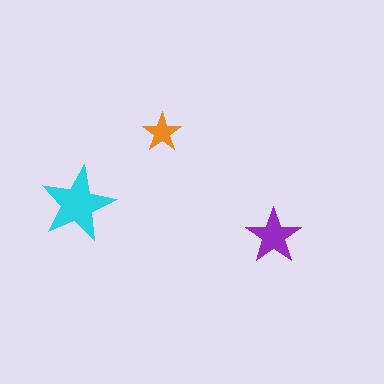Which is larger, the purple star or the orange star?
The purple one.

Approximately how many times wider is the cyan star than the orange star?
About 2 times wider.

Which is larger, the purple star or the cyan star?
The cyan one.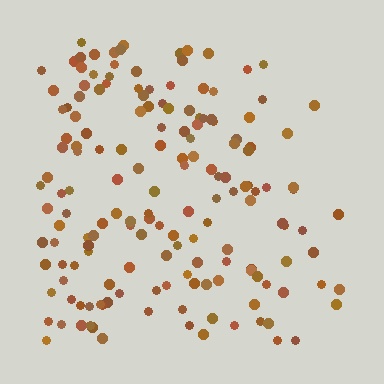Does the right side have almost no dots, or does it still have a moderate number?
Still a moderate number, just noticeably fewer than the left.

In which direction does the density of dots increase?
From right to left, with the left side densest.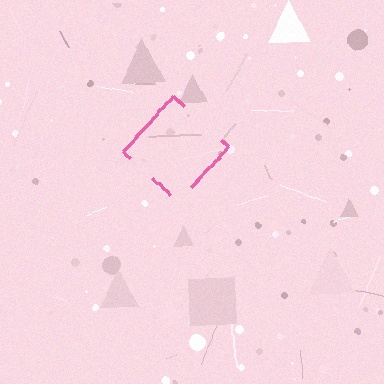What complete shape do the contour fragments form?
The contour fragments form a diamond.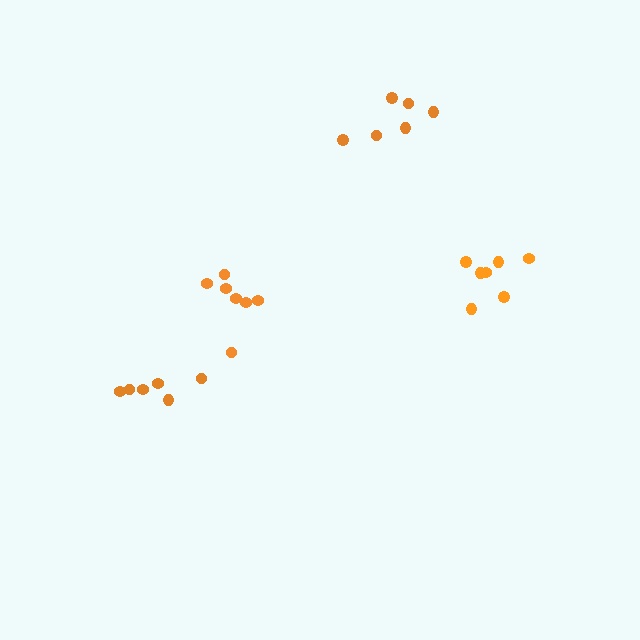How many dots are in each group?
Group 1: 7 dots, Group 2: 6 dots, Group 3: 7 dots, Group 4: 6 dots (26 total).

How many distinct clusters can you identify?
There are 4 distinct clusters.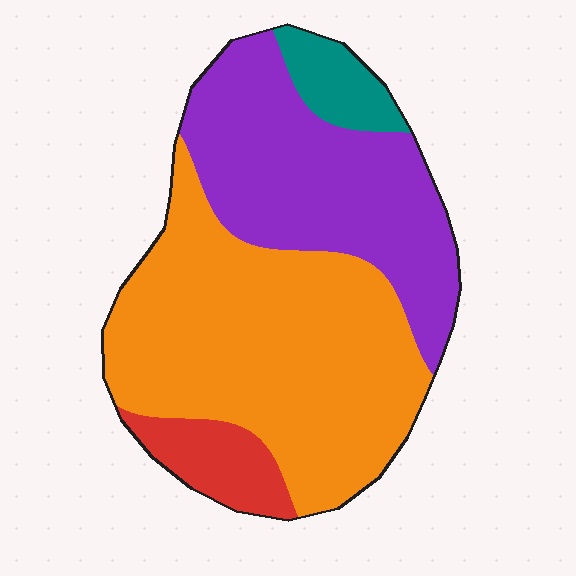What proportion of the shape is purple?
Purple covers 34% of the shape.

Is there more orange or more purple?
Orange.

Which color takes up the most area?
Orange, at roughly 50%.